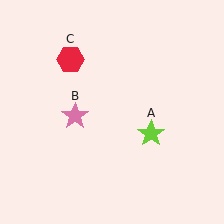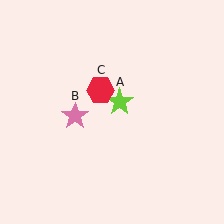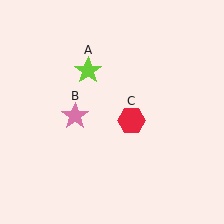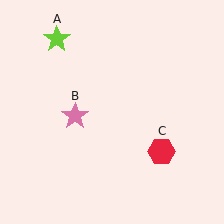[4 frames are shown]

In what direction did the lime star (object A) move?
The lime star (object A) moved up and to the left.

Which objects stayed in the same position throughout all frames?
Pink star (object B) remained stationary.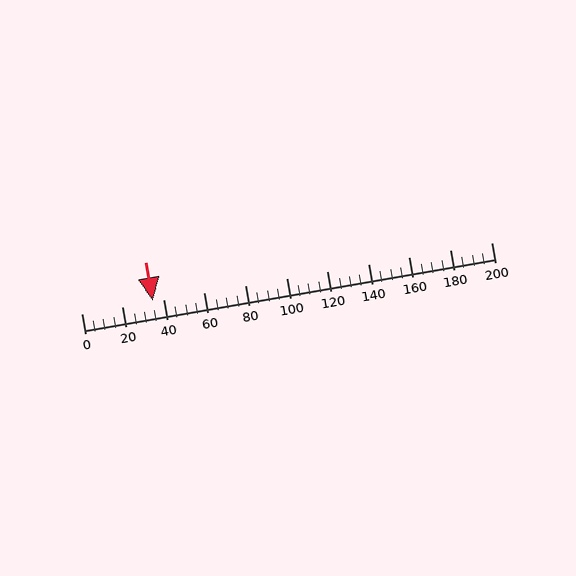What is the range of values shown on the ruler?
The ruler shows values from 0 to 200.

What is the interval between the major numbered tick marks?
The major tick marks are spaced 20 units apart.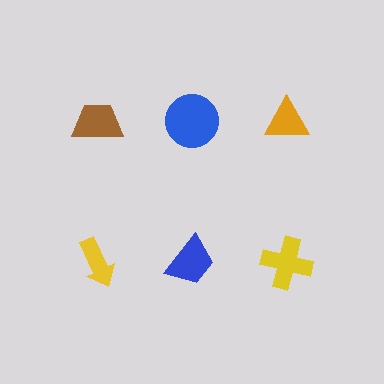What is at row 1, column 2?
A blue circle.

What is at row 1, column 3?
An orange triangle.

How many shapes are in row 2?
3 shapes.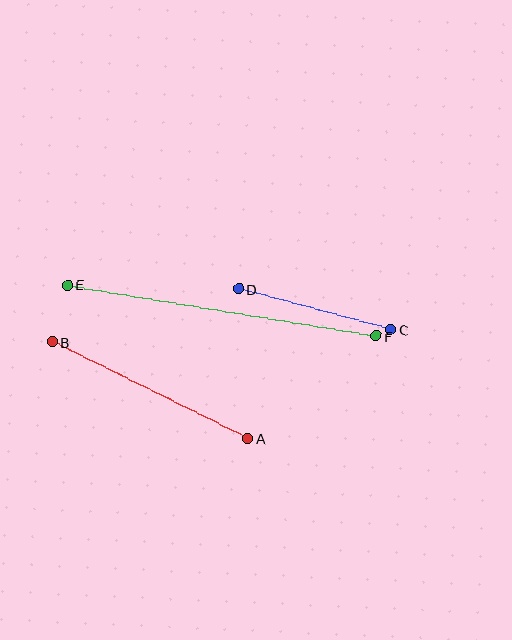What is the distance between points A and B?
The distance is approximately 218 pixels.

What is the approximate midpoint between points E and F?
The midpoint is at approximately (222, 311) pixels.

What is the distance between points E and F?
The distance is approximately 313 pixels.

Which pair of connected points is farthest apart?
Points E and F are farthest apart.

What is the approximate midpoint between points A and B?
The midpoint is at approximately (150, 390) pixels.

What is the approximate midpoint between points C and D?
The midpoint is at approximately (315, 309) pixels.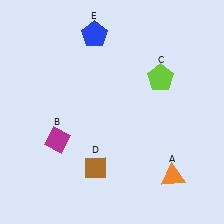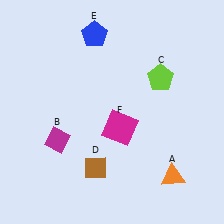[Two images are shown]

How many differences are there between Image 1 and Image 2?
There is 1 difference between the two images.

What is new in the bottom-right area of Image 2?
A magenta square (F) was added in the bottom-right area of Image 2.